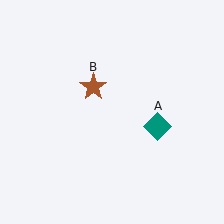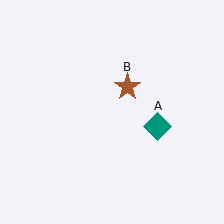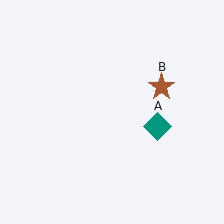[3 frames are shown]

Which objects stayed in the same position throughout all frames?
Teal diamond (object A) remained stationary.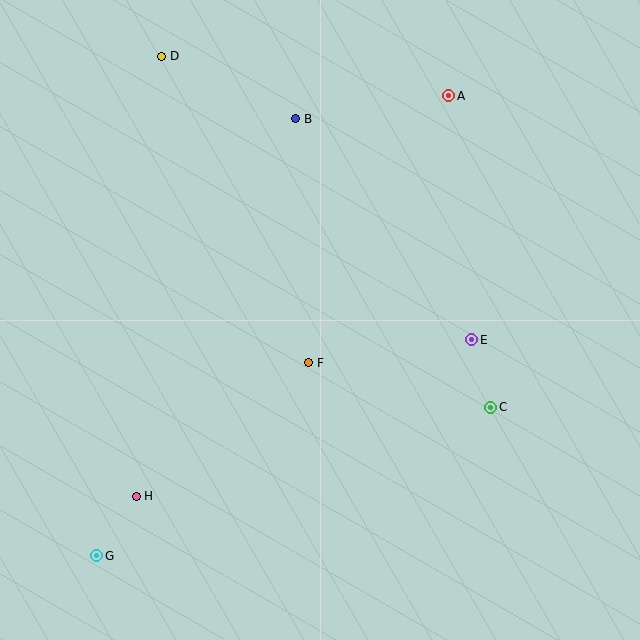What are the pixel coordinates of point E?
Point E is at (472, 340).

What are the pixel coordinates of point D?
Point D is at (162, 56).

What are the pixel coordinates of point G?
Point G is at (97, 556).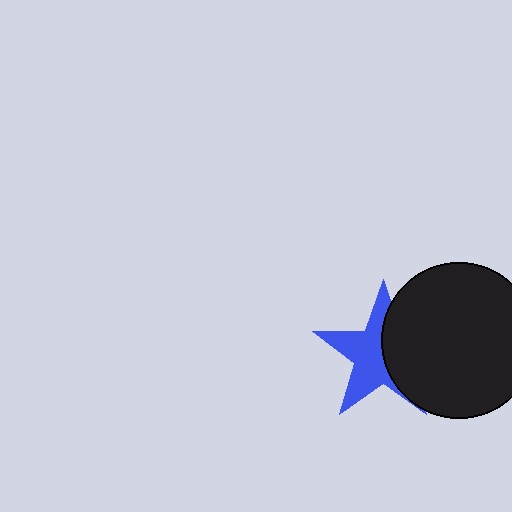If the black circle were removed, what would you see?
You would see the complete blue star.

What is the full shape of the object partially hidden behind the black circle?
The partially hidden object is a blue star.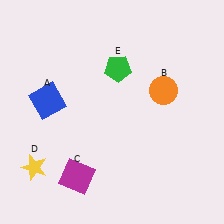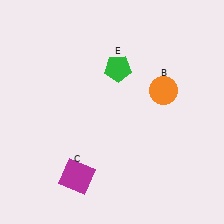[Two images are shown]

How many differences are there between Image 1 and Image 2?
There are 2 differences between the two images.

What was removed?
The yellow star (D), the blue square (A) were removed in Image 2.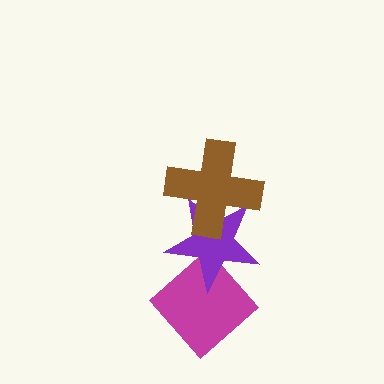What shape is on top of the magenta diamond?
The purple star is on top of the magenta diamond.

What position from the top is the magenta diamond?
The magenta diamond is 3rd from the top.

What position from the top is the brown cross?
The brown cross is 1st from the top.